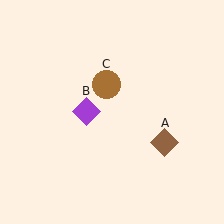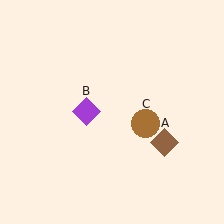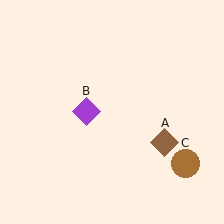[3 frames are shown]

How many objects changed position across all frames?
1 object changed position: brown circle (object C).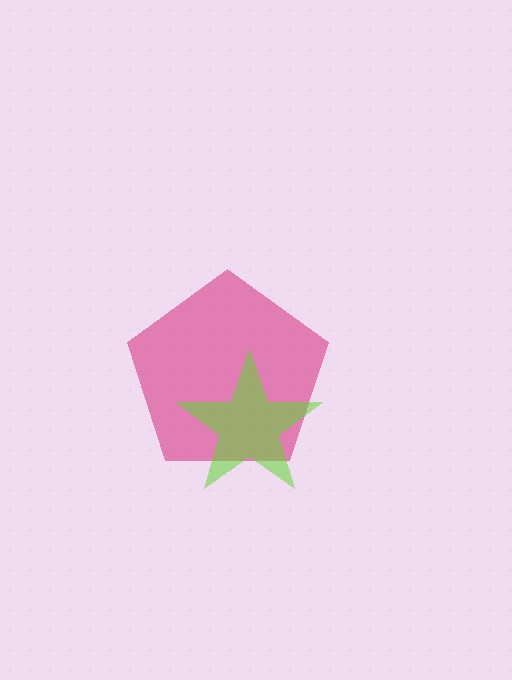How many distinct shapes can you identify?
There are 2 distinct shapes: a magenta pentagon, a lime star.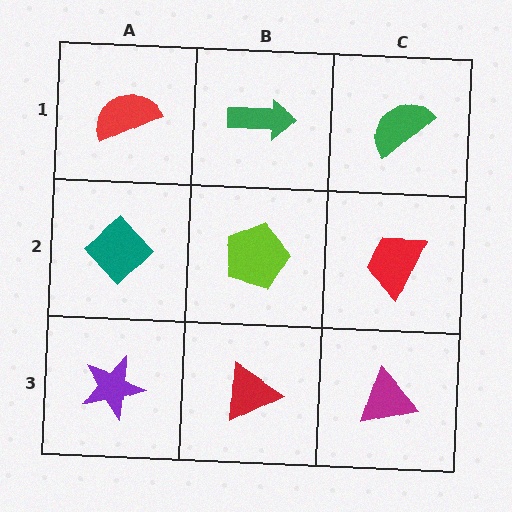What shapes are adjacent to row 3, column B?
A lime pentagon (row 2, column B), a purple star (row 3, column A), a magenta triangle (row 3, column C).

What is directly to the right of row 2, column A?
A lime pentagon.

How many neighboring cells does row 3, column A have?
2.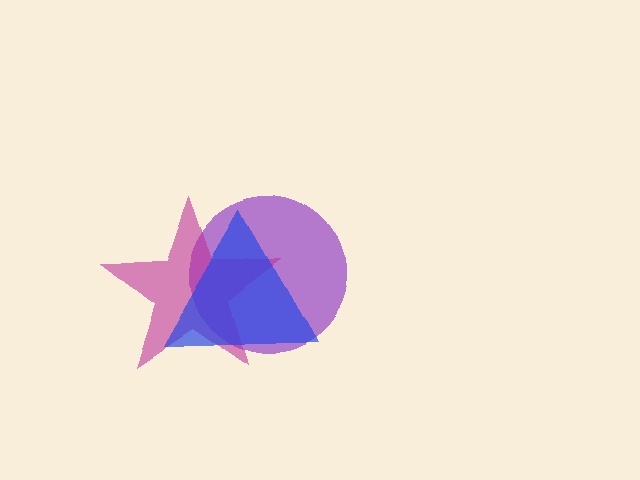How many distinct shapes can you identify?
There are 3 distinct shapes: a purple circle, a magenta star, a blue triangle.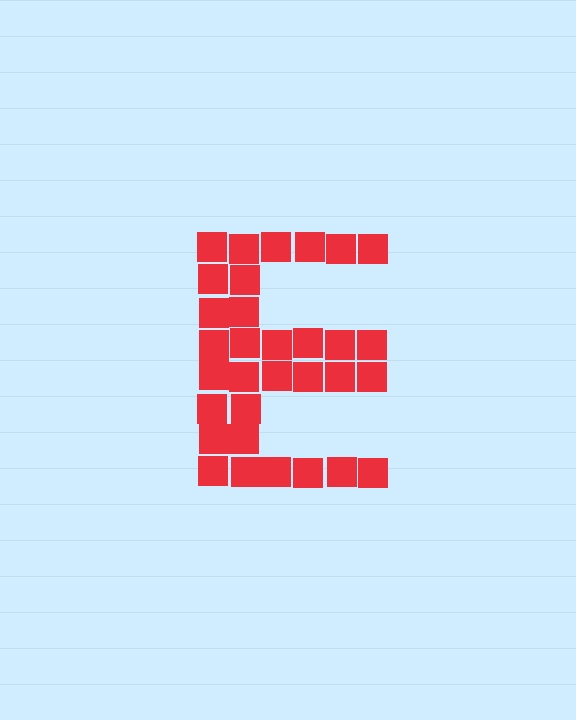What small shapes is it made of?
It is made of small squares.